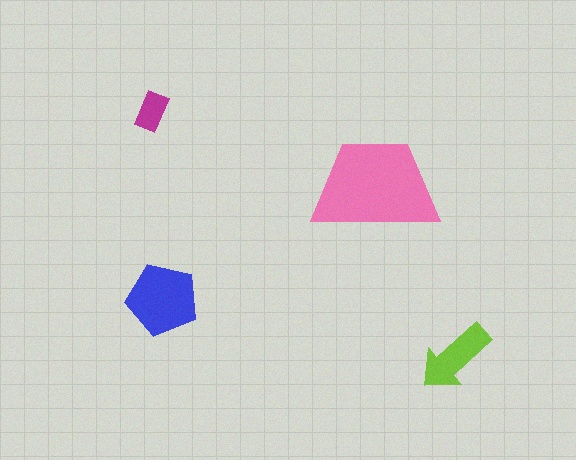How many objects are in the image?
There are 4 objects in the image.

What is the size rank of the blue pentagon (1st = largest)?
2nd.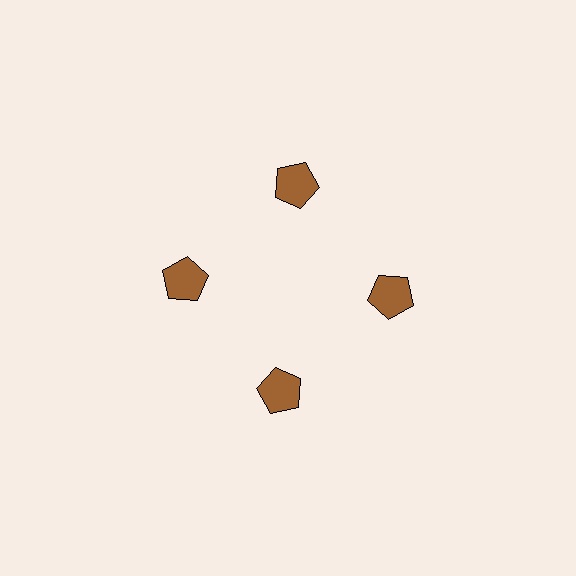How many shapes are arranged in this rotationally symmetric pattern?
There are 4 shapes, arranged in 4 groups of 1.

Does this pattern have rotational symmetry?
Yes, this pattern has 4-fold rotational symmetry. It looks the same after rotating 90 degrees around the center.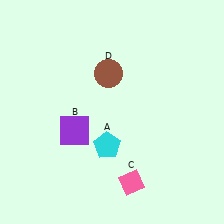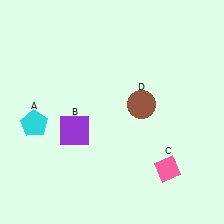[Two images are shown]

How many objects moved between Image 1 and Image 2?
3 objects moved between the two images.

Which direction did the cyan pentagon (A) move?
The cyan pentagon (A) moved left.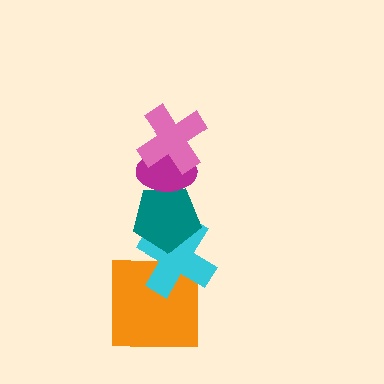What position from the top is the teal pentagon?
The teal pentagon is 3rd from the top.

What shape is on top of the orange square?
The cyan cross is on top of the orange square.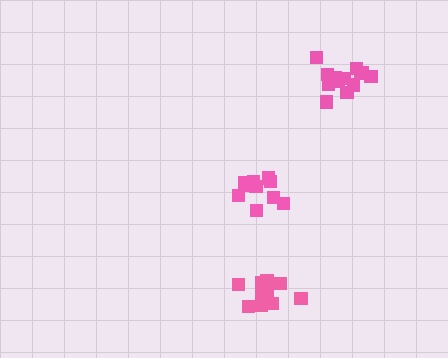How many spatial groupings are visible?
There are 3 spatial groupings.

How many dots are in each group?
Group 1: 10 dots, Group 2: 13 dots, Group 3: 14 dots (37 total).